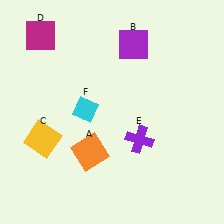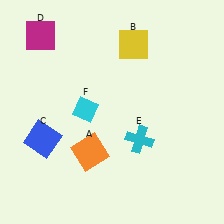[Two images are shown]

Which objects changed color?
B changed from purple to yellow. C changed from yellow to blue. E changed from purple to cyan.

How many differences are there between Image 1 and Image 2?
There are 3 differences between the two images.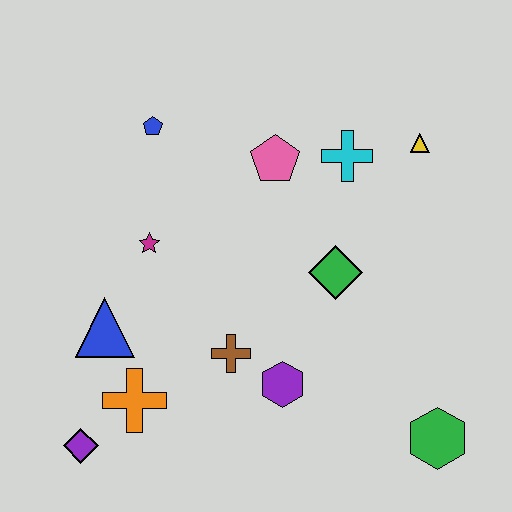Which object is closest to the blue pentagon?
The magenta star is closest to the blue pentagon.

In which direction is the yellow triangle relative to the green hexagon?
The yellow triangle is above the green hexagon.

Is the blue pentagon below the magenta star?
No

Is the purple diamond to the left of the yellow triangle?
Yes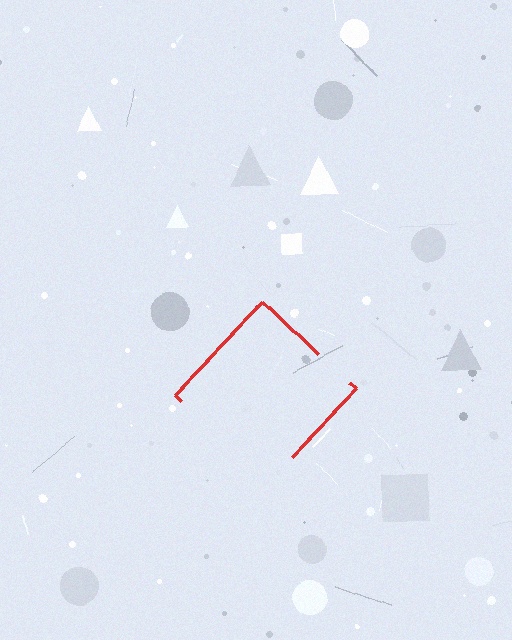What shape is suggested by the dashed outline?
The dashed outline suggests a diamond.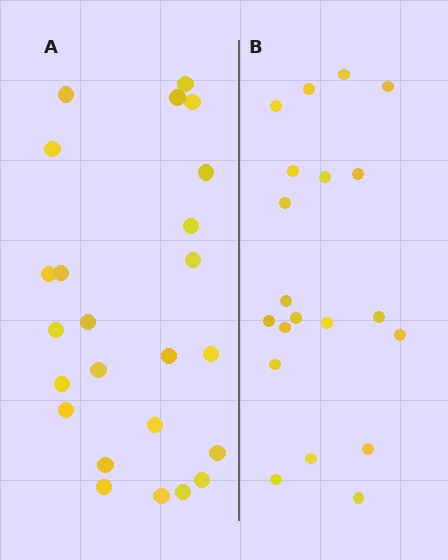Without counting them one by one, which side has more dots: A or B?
Region A (the left region) has more dots.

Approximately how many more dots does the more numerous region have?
Region A has about 4 more dots than region B.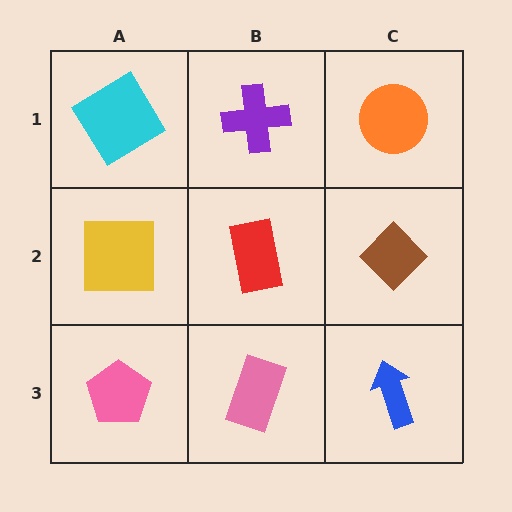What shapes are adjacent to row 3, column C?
A brown diamond (row 2, column C), a pink rectangle (row 3, column B).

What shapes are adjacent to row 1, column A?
A yellow square (row 2, column A), a purple cross (row 1, column B).